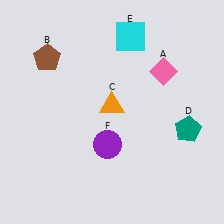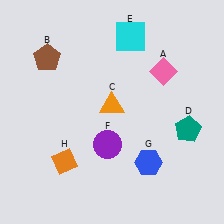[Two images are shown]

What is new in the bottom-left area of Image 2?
An orange diamond (H) was added in the bottom-left area of Image 2.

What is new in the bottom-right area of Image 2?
A blue hexagon (G) was added in the bottom-right area of Image 2.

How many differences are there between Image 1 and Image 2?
There are 2 differences between the two images.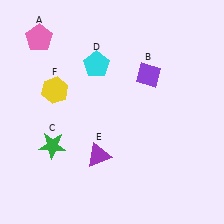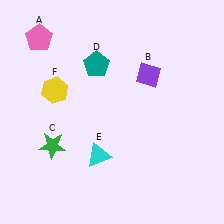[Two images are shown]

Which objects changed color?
D changed from cyan to teal. E changed from purple to cyan.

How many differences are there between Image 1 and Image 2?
There are 2 differences between the two images.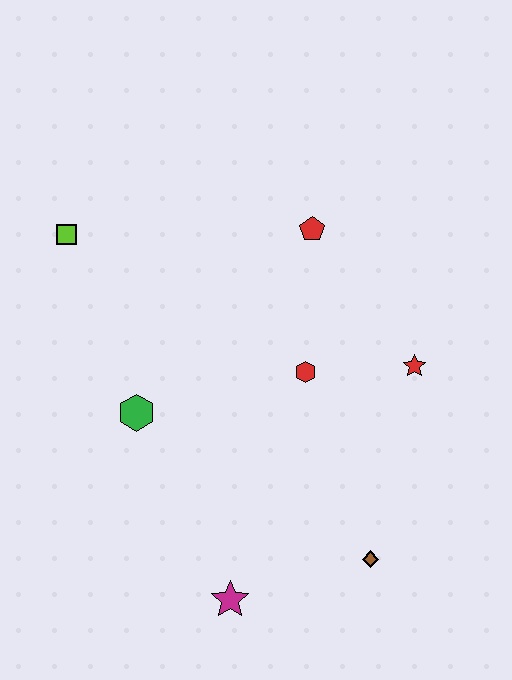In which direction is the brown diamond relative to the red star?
The brown diamond is below the red star.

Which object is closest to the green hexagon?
The red hexagon is closest to the green hexagon.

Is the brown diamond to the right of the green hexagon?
Yes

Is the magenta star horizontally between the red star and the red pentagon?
No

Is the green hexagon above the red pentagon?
No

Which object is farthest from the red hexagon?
The lime square is farthest from the red hexagon.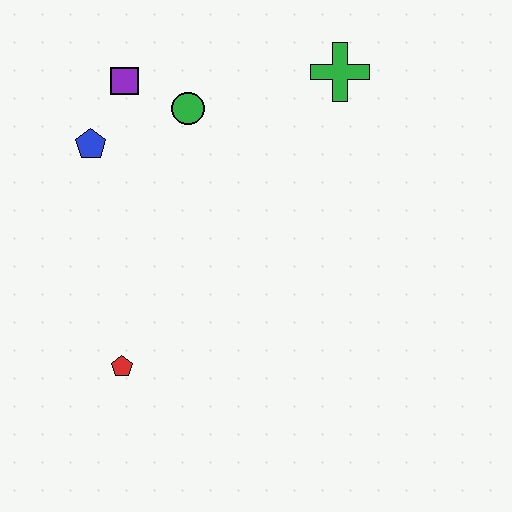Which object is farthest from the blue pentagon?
The green cross is farthest from the blue pentagon.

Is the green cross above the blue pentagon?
Yes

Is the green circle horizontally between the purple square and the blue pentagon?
No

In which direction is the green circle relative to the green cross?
The green circle is to the left of the green cross.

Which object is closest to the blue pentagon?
The purple square is closest to the blue pentagon.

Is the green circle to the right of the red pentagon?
Yes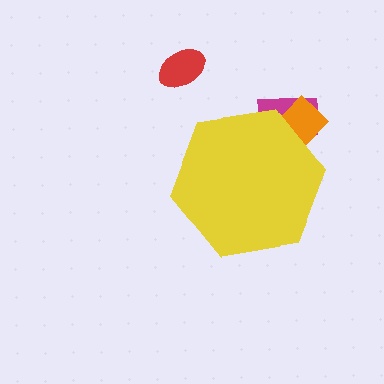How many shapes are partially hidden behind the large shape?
2 shapes are partially hidden.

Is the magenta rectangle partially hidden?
Yes, the magenta rectangle is partially hidden behind the yellow hexagon.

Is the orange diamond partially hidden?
Yes, the orange diamond is partially hidden behind the yellow hexagon.